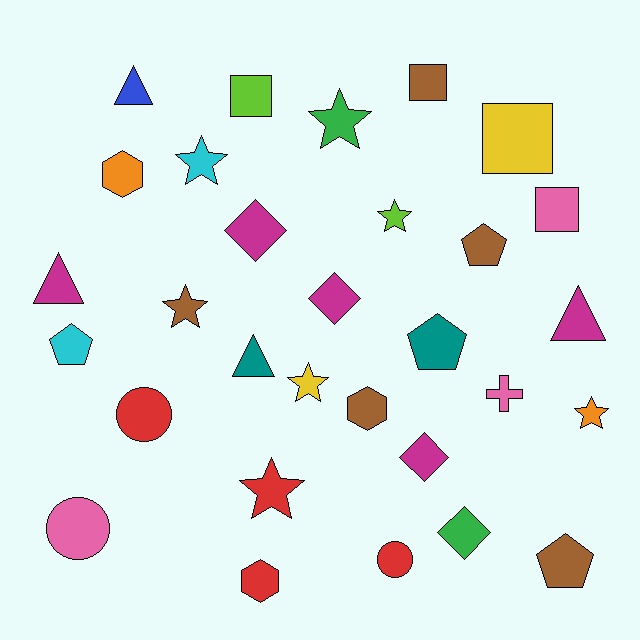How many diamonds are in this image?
There are 4 diamonds.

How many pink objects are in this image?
There are 3 pink objects.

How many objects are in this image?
There are 30 objects.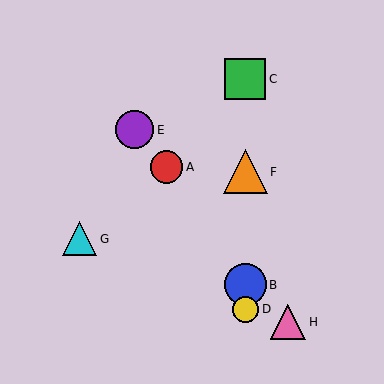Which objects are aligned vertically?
Objects B, C, D, F are aligned vertically.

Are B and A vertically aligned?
No, B is at x≈245 and A is at x≈167.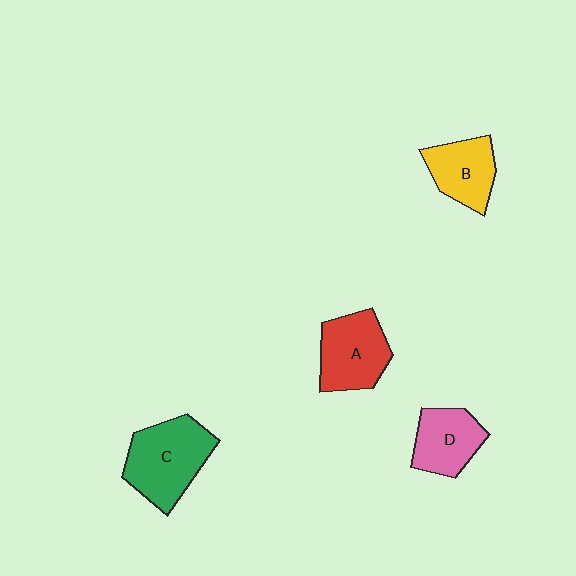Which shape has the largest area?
Shape C (green).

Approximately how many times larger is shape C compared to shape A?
Approximately 1.2 times.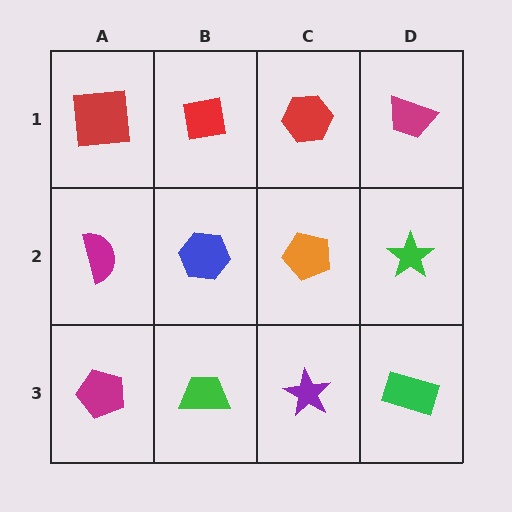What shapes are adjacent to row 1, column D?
A green star (row 2, column D), a red hexagon (row 1, column C).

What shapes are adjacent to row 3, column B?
A blue hexagon (row 2, column B), a magenta pentagon (row 3, column A), a purple star (row 3, column C).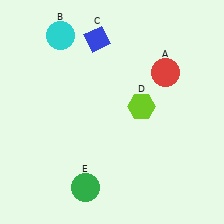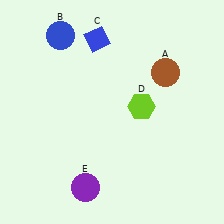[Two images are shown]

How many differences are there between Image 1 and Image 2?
There are 3 differences between the two images.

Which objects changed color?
A changed from red to brown. B changed from cyan to blue. E changed from green to purple.